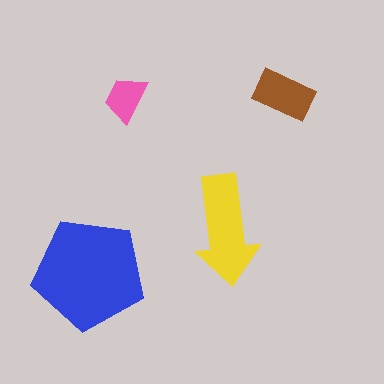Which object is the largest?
The blue pentagon.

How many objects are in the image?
There are 4 objects in the image.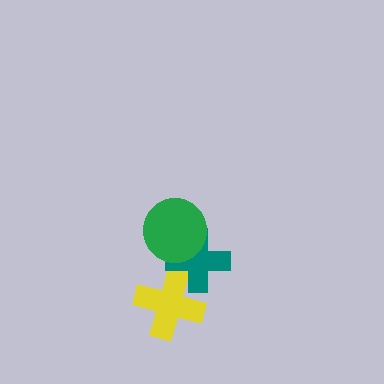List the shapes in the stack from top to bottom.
From top to bottom: the green circle, the teal cross, the yellow cross.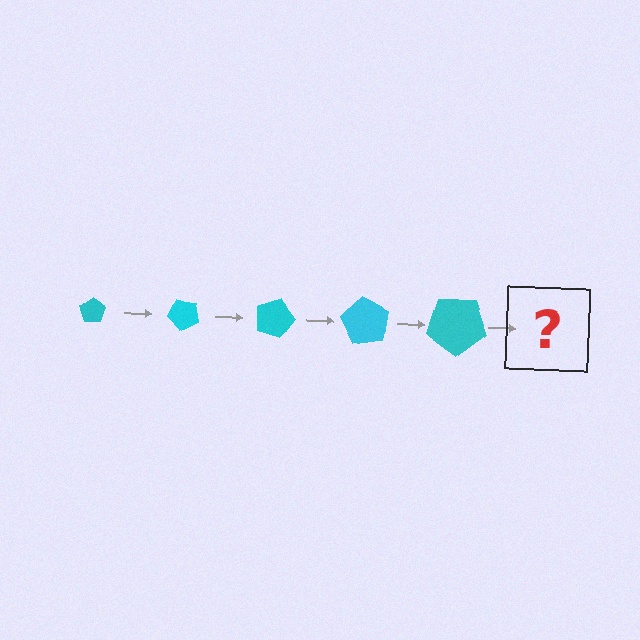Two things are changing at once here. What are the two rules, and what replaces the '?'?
The two rules are that the pentagon grows larger each step and it rotates 45 degrees each step. The '?' should be a pentagon, larger than the previous one and rotated 225 degrees from the start.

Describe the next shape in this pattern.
It should be a pentagon, larger than the previous one and rotated 225 degrees from the start.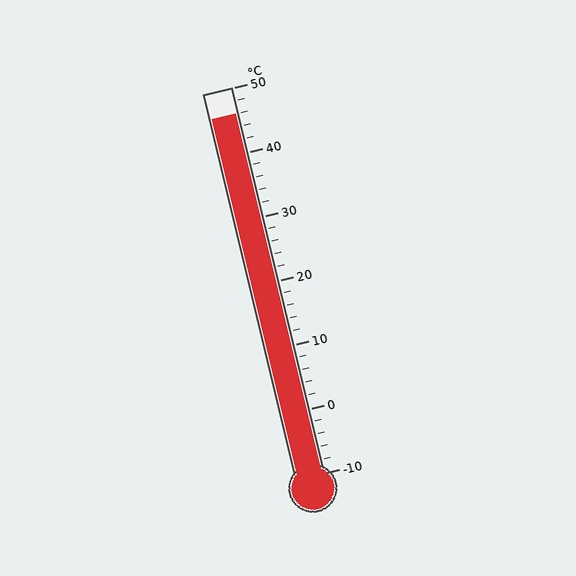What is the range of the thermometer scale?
The thermometer scale ranges from -10°C to 50°C.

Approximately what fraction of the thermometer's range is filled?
The thermometer is filled to approximately 95% of its range.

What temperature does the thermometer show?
The thermometer shows approximately 46°C.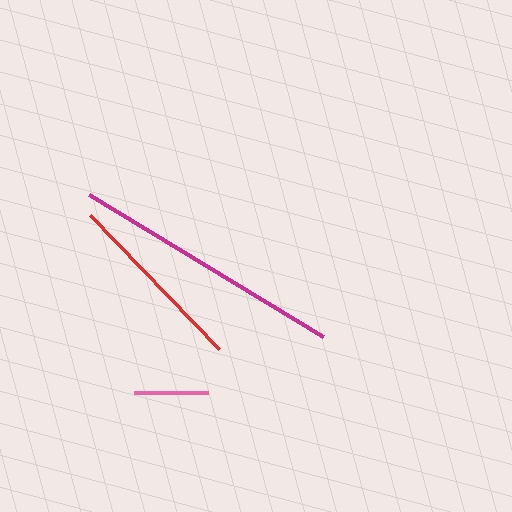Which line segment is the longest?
The magenta line is the longest at approximately 274 pixels.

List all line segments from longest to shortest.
From longest to shortest: magenta, red, pink.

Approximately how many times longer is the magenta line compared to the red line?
The magenta line is approximately 1.5 times the length of the red line.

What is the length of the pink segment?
The pink segment is approximately 74 pixels long.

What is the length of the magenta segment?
The magenta segment is approximately 274 pixels long.